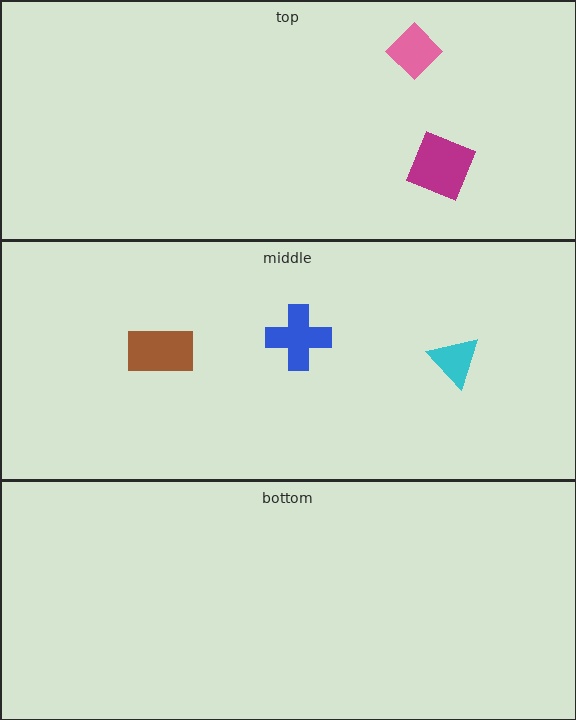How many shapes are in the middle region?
3.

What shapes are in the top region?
The magenta square, the pink diamond.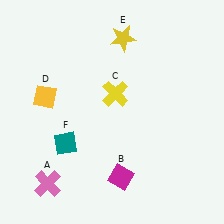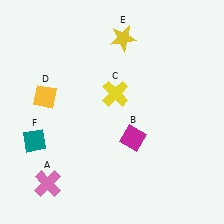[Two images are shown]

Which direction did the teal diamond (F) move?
The teal diamond (F) moved left.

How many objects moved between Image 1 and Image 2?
2 objects moved between the two images.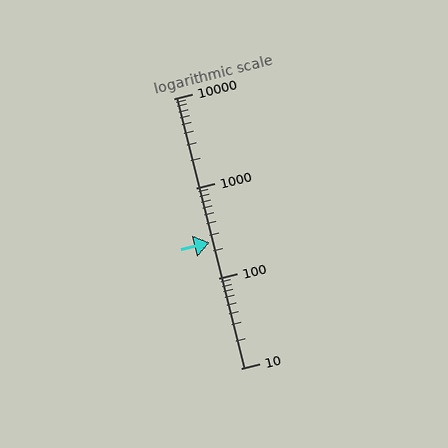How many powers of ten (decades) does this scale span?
The scale spans 3 decades, from 10 to 10000.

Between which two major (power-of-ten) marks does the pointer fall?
The pointer is between 100 and 1000.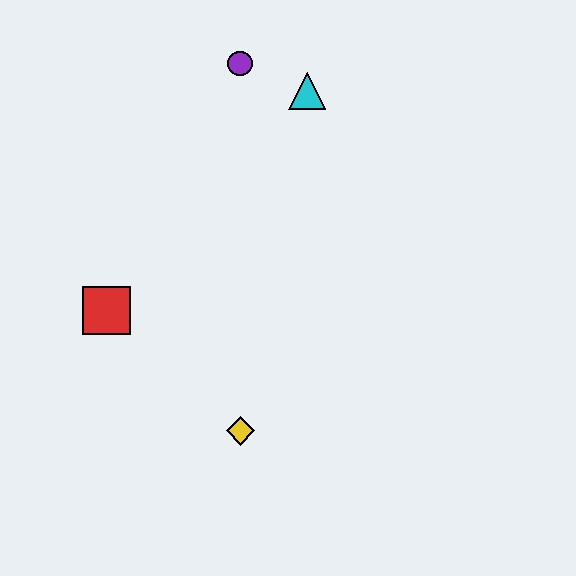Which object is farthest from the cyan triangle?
The yellow diamond is farthest from the cyan triangle.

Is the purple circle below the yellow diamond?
No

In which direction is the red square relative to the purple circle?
The red square is below the purple circle.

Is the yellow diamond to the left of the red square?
No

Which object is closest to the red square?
The yellow diamond is closest to the red square.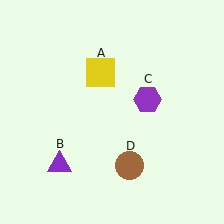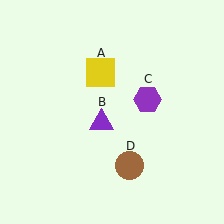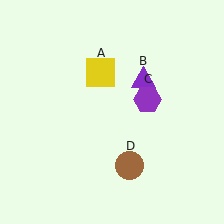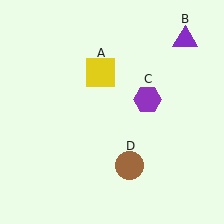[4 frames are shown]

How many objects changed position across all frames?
1 object changed position: purple triangle (object B).